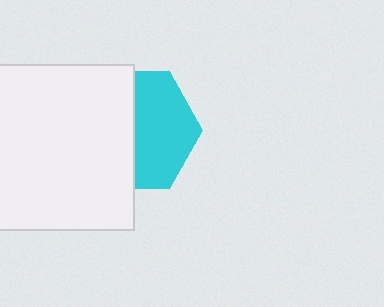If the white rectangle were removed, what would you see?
You would see the complete cyan hexagon.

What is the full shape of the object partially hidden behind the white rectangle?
The partially hidden object is a cyan hexagon.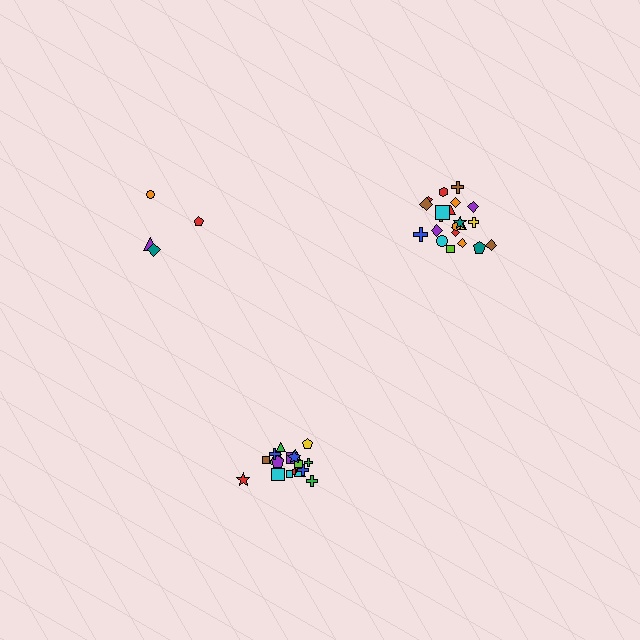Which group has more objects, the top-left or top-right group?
The top-right group.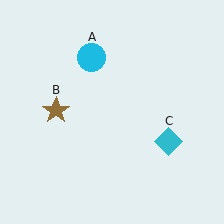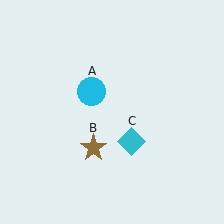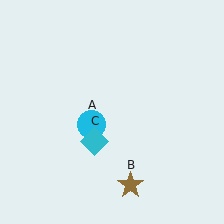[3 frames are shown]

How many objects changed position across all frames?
3 objects changed position: cyan circle (object A), brown star (object B), cyan diamond (object C).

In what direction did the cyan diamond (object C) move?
The cyan diamond (object C) moved left.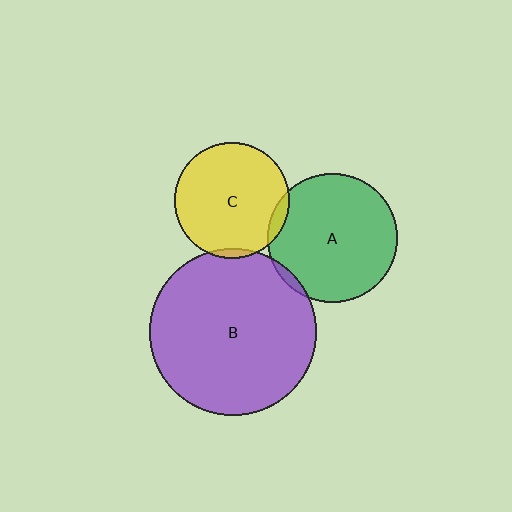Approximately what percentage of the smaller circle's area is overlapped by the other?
Approximately 5%.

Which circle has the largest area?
Circle B (purple).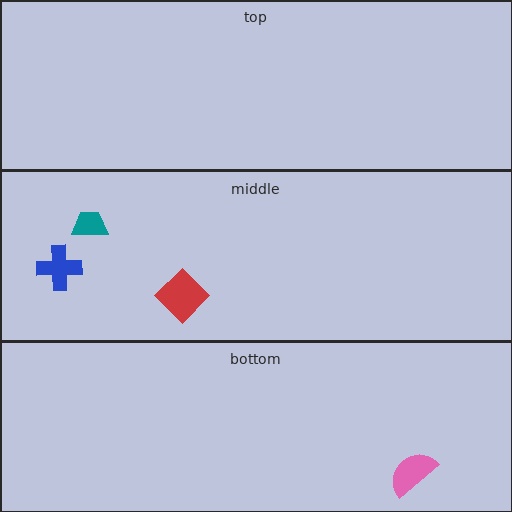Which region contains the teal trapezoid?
The middle region.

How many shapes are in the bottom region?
1.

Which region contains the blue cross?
The middle region.